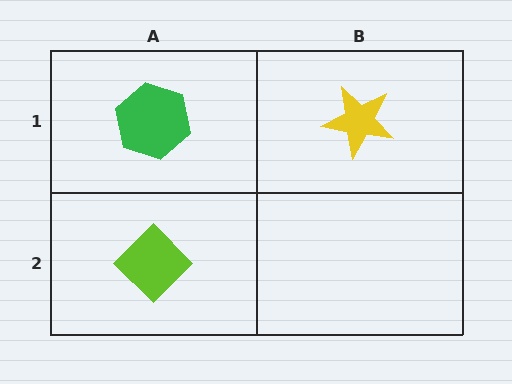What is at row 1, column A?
A green hexagon.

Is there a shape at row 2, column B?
No, that cell is empty.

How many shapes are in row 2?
1 shape.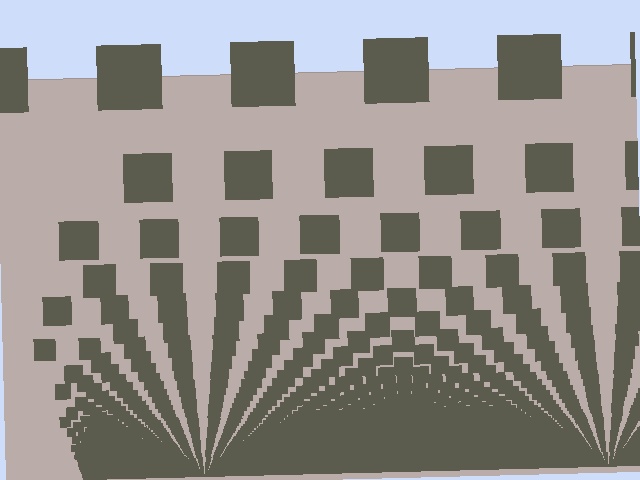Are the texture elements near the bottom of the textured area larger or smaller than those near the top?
Smaller. The gradient is inverted — elements near the bottom are smaller and denser.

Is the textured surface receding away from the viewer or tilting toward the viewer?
The surface appears to tilt toward the viewer. Texture elements get larger and sparser toward the top.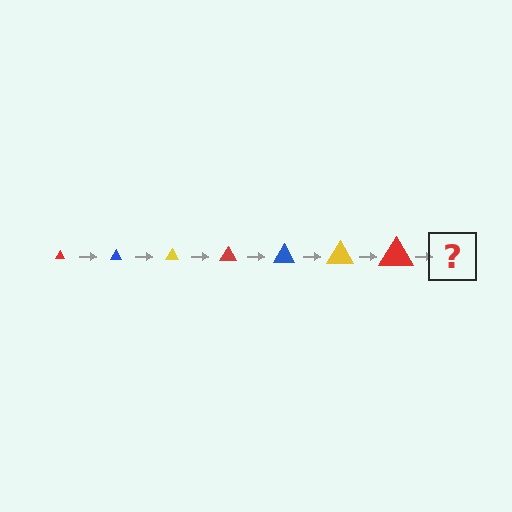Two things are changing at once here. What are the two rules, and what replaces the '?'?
The two rules are that the triangle grows larger each step and the color cycles through red, blue, and yellow. The '?' should be a blue triangle, larger than the previous one.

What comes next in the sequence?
The next element should be a blue triangle, larger than the previous one.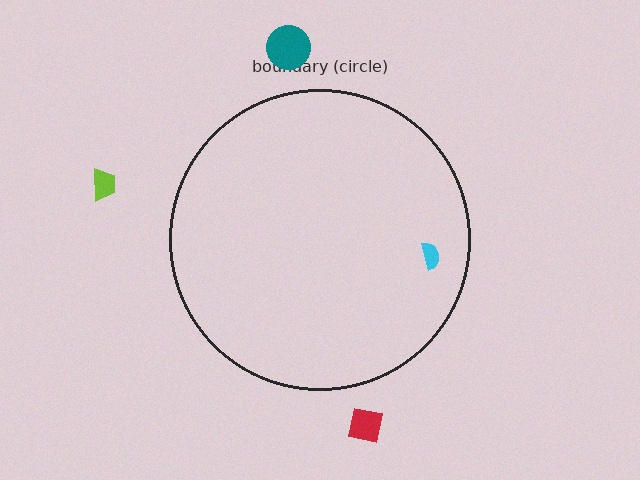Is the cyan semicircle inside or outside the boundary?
Inside.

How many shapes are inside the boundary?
1 inside, 3 outside.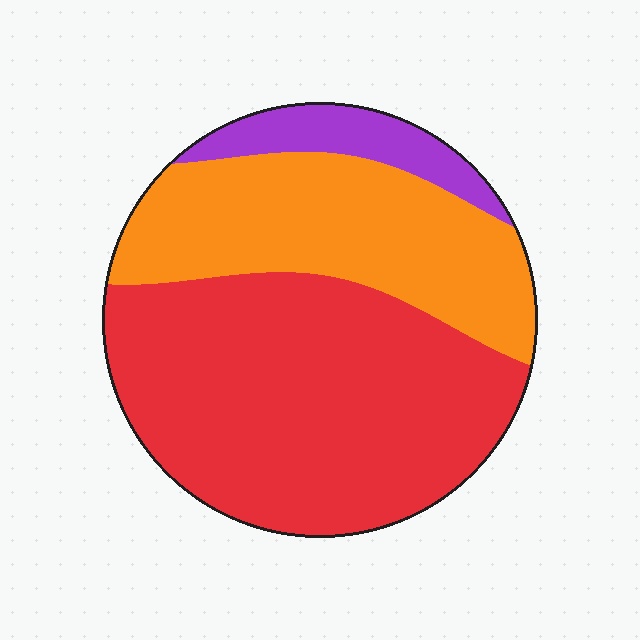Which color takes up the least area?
Purple, at roughly 10%.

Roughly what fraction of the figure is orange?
Orange takes up about one third (1/3) of the figure.